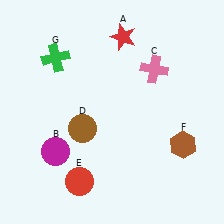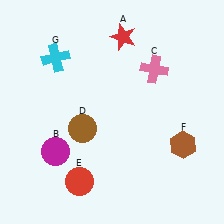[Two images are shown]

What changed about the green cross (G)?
In Image 1, G is green. In Image 2, it changed to cyan.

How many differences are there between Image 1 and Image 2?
There is 1 difference between the two images.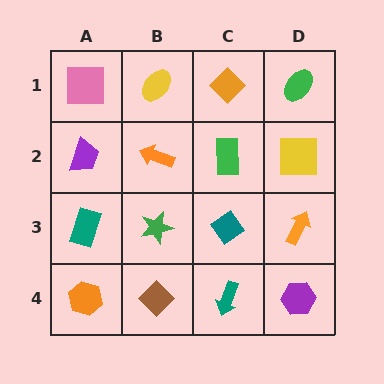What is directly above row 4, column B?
A green star.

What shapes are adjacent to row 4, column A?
A teal rectangle (row 3, column A), a brown diamond (row 4, column B).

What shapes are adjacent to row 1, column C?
A green rectangle (row 2, column C), a yellow ellipse (row 1, column B), a green ellipse (row 1, column D).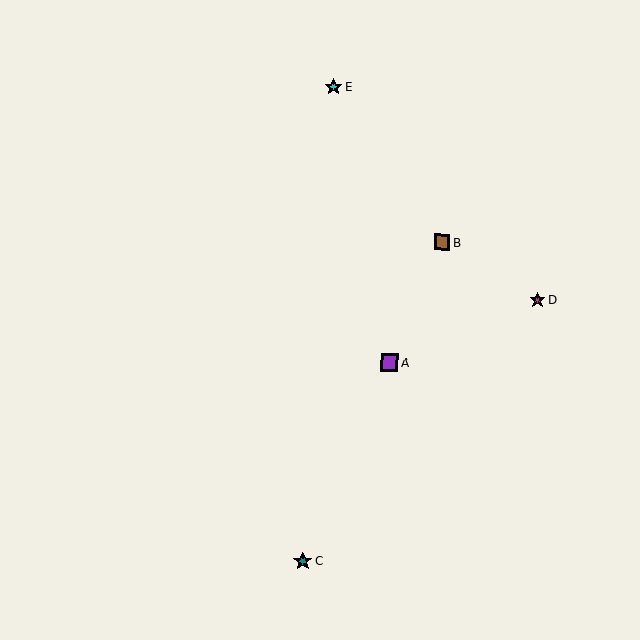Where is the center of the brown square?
The center of the brown square is at (442, 242).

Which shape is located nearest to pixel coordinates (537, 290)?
The magenta star (labeled D) at (538, 300) is nearest to that location.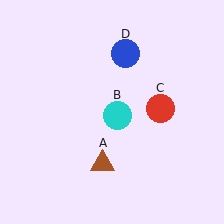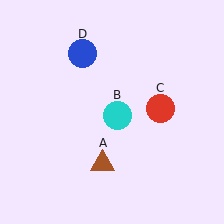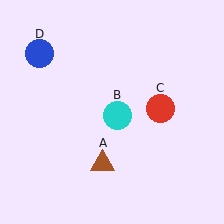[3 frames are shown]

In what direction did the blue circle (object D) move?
The blue circle (object D) moved left.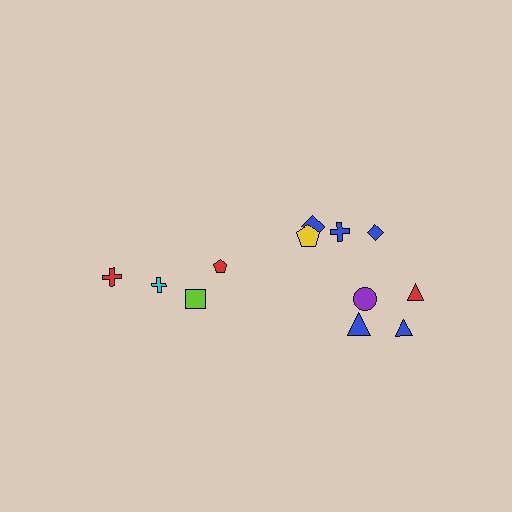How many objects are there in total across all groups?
There are 12 objects.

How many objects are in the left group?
There are 4 objects.